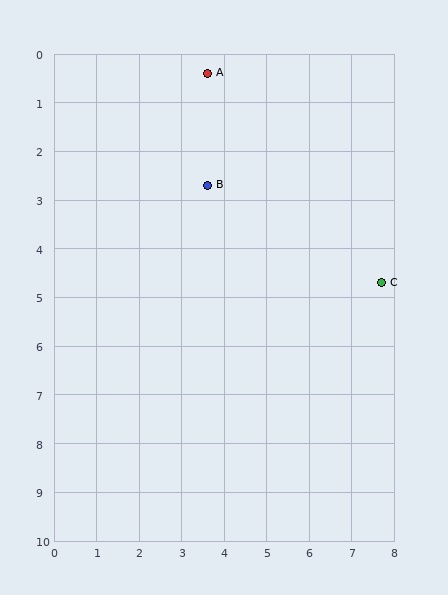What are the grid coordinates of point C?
Point C is at approximately (7.7, 4.7).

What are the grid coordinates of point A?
Point A is at approximately (3.6, 0.4).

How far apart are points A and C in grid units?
Points A and C are about 5.9 grid units apart.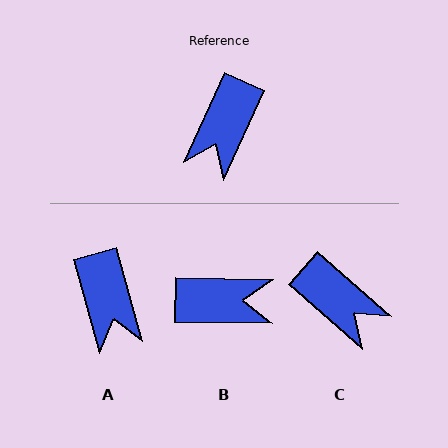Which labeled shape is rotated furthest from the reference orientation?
B, about 114 degrees away.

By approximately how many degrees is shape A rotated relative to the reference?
Approximately 40 degrees counter-clockwise.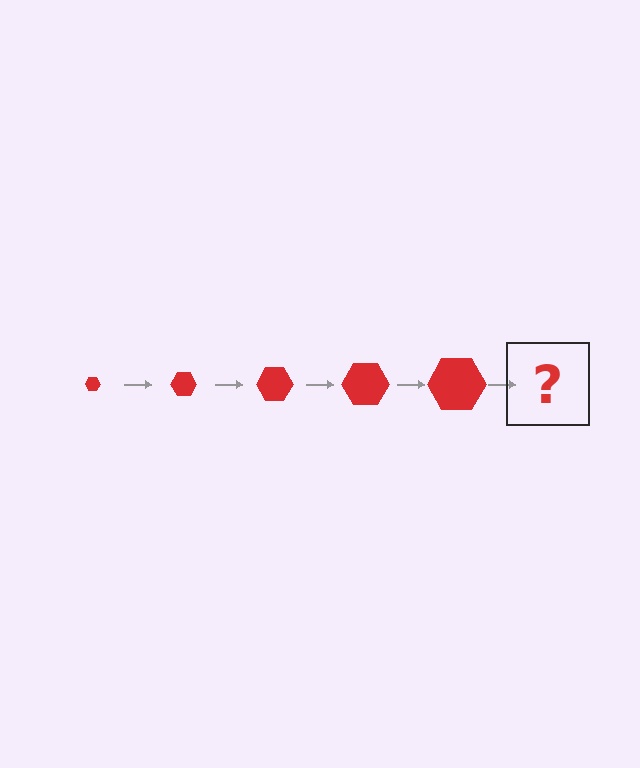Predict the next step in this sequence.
The next step is a red hexagon, larger than the previous one.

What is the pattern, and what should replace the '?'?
The pattern is that the hexagon gets progressively larger each step. The '?' should be a red hexagon, larger than the previous one.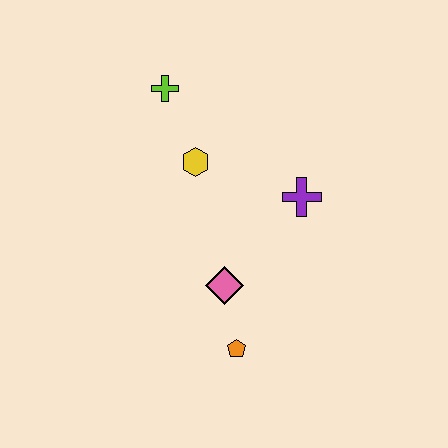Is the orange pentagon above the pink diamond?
No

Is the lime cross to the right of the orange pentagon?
No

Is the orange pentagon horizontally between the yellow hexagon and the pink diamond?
No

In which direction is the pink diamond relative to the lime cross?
The pink diamond is below the lime cross.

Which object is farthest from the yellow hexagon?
The orange pentagon is farthest from the yellow hexagon.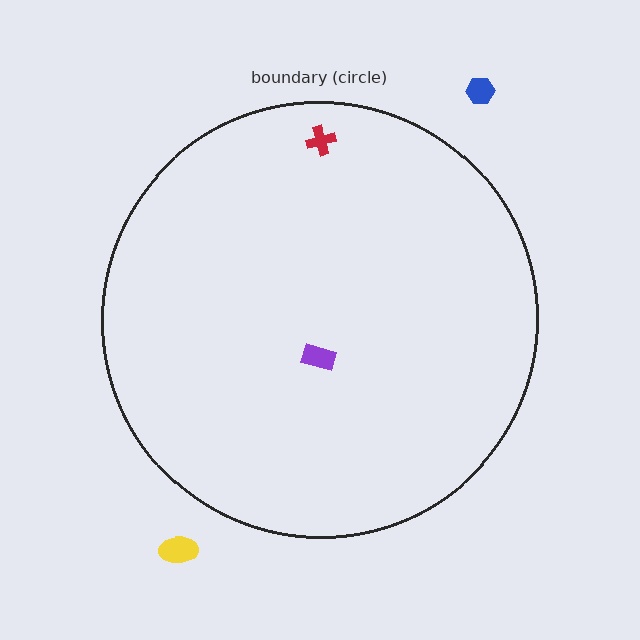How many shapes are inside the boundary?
2 inside, 2 outside.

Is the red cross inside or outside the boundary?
Inside.